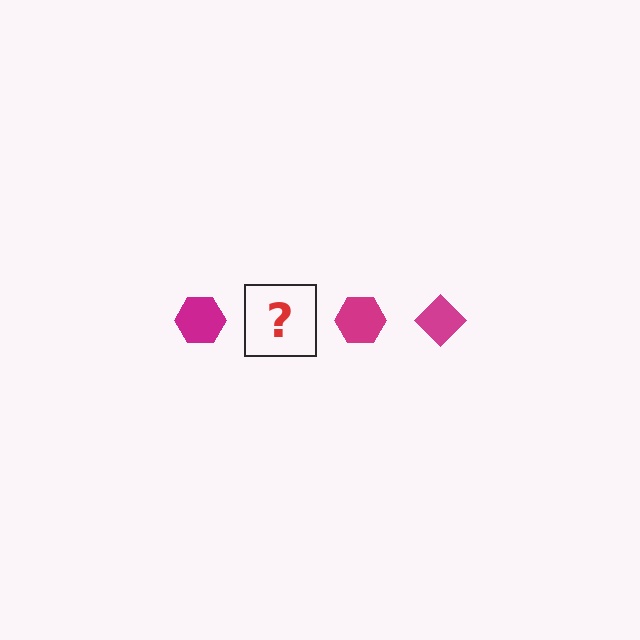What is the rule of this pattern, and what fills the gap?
The rule is that the pattern cycles through hexagon, diamond shapes in magenta. The gap should be filled with a magenta diamond.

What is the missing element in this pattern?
The missing element is a magenta diamond.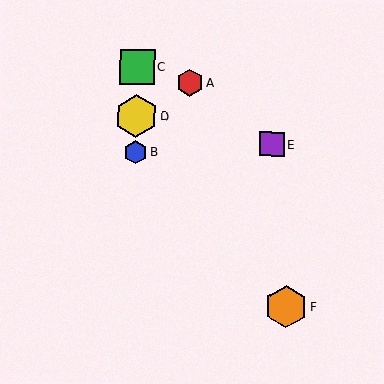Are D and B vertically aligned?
Yes, both are at x≈136.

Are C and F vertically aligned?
No, C is at x≈137 and F is at x≈286.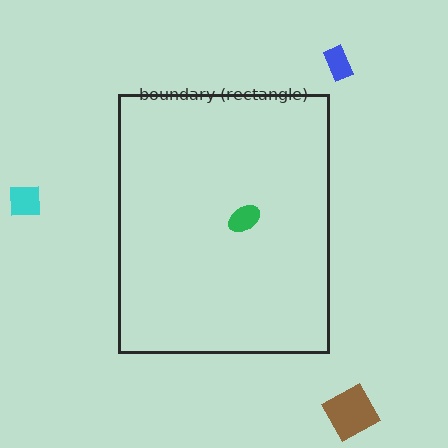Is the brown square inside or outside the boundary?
Outside.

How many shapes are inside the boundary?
1 inside, 3 outside.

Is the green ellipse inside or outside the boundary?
Inside.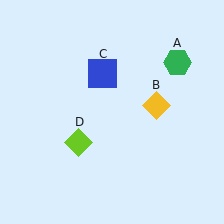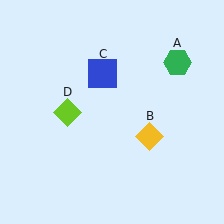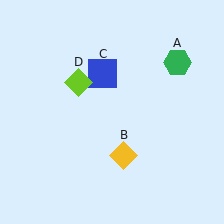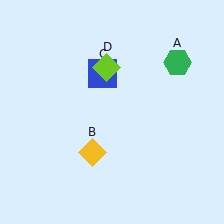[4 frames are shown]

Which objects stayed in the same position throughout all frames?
Green hexagon (object A) and blue square (object C) remained stationary.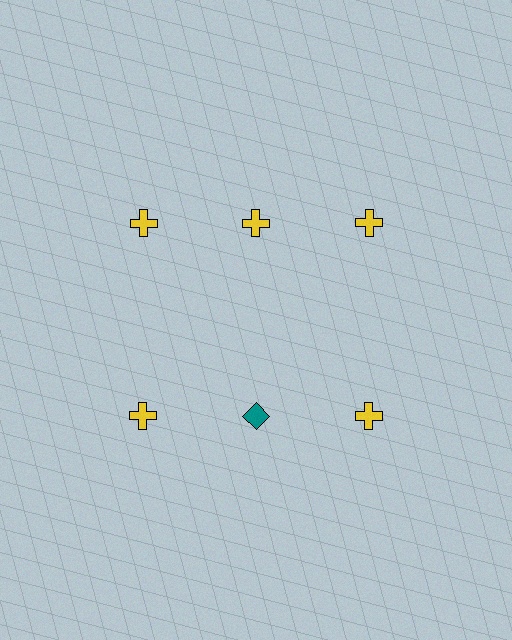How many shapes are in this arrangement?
There are 6 shapes arranged in a grid pattern.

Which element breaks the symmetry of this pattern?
The teal diamond in the second row, second from left column breaks the symmetry. All other shapes are yellow crosses.